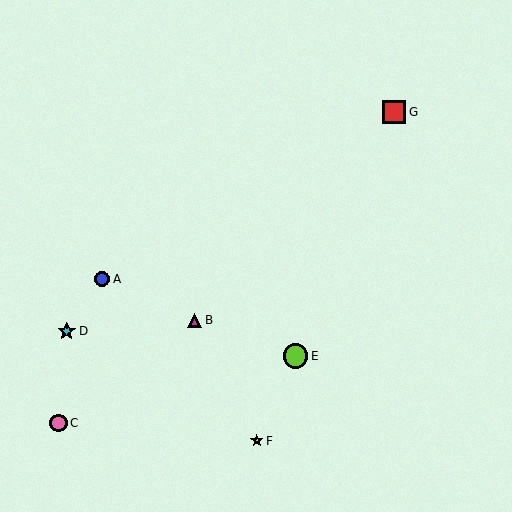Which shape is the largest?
The lime circle (labeled E) is the largest.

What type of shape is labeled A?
Shape A is a blue circle.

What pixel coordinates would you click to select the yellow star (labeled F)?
Click at (257, 441) to select the yellow star F.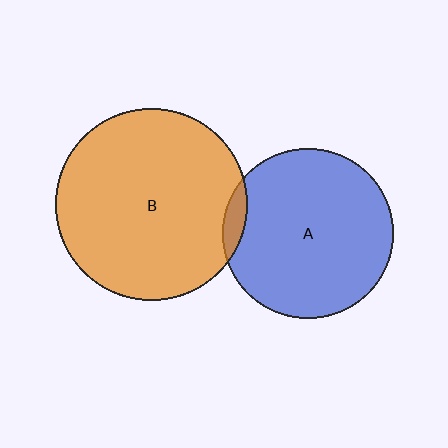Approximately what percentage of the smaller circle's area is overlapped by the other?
Approximately 5%.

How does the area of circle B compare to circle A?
Approximately 1.3 times.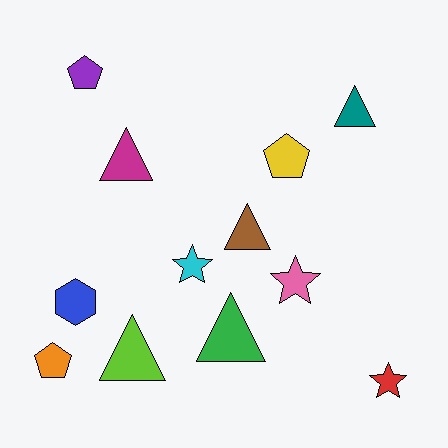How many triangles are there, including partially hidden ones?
There are 5 triangles.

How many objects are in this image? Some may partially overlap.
There are 12 objects.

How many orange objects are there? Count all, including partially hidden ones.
There is 1 orange object.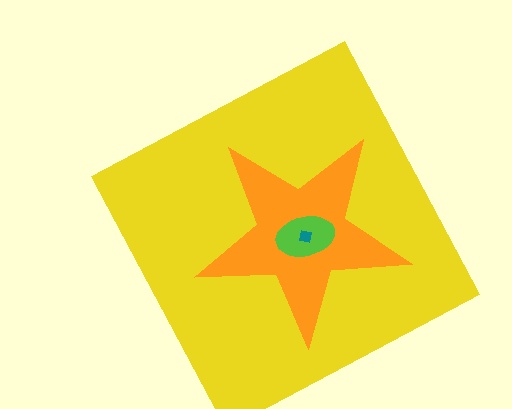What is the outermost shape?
The yellow square.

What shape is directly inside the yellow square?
The orange star.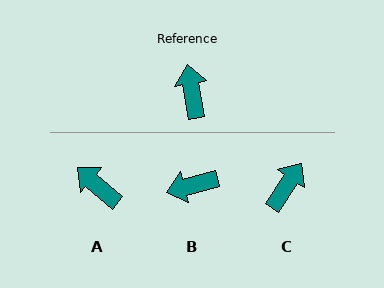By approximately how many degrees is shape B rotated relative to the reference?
Approximately 95 degrees counter-clockwise.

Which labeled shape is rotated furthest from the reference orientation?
B, about 95 degrees away.